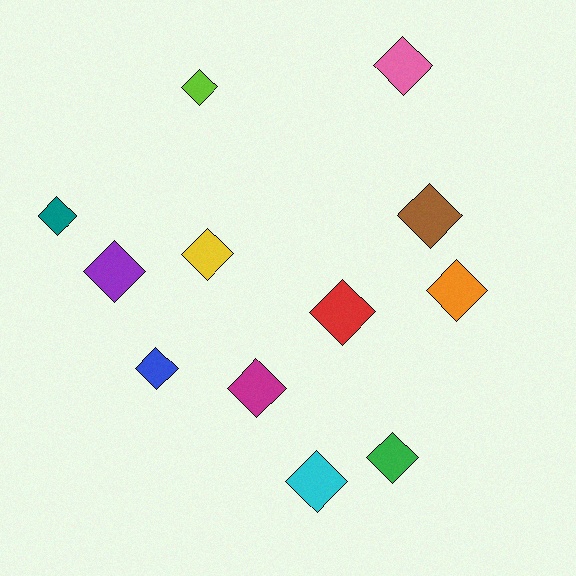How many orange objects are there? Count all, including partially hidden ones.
There is 1 orange object.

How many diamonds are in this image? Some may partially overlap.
There are 12 diamonds.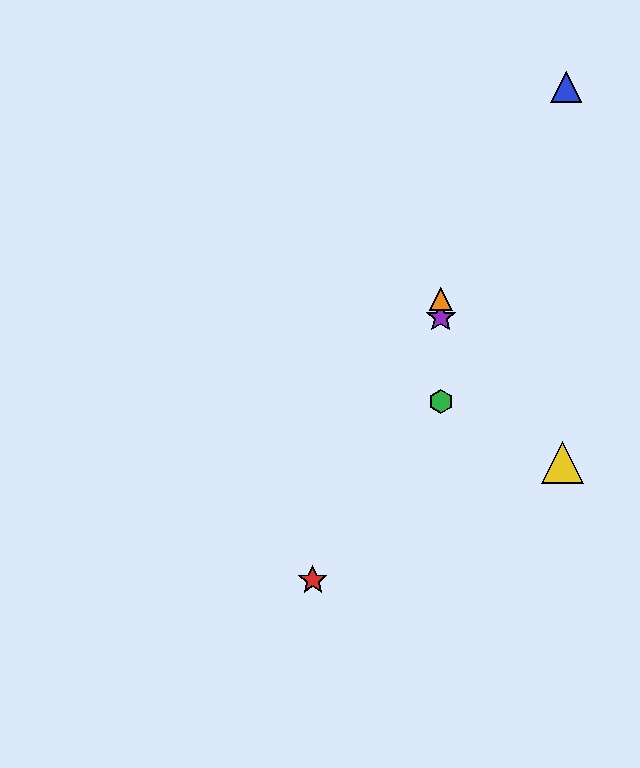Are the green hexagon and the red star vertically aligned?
No, the green hexagon is at x≈441 and the red star is at x≈313.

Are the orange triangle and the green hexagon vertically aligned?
Yes, both are at x≈441.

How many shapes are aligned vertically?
3 shapes (the green hexagon, the purple star, the orange triangle) are aligned vertically.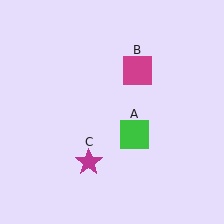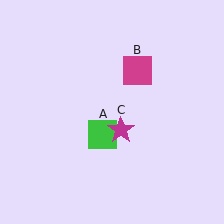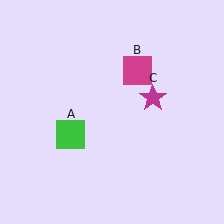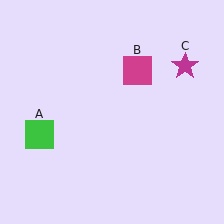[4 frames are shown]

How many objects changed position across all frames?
2 objects changed position: green square (object A), magenta star (object C).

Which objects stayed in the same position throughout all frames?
Magenta square (object B) remained stationary.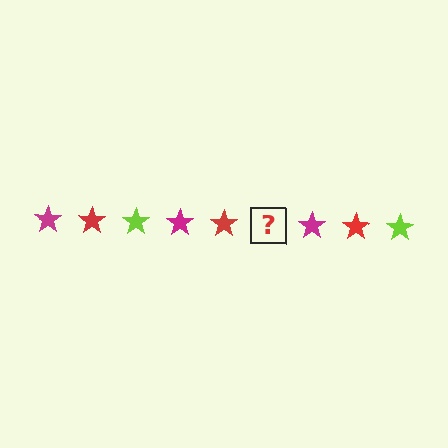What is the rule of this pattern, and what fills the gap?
The rule is that the pattern cycles through magenta, red, lime stars. The gap should be filled with a lime star.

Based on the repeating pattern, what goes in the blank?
The blank should be a lime star.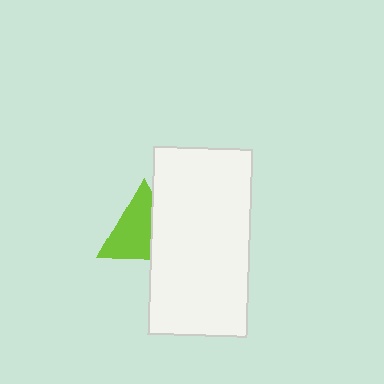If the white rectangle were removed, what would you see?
You would see the complete lime triangle.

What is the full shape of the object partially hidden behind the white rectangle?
The partially hidden object is a lime triangle.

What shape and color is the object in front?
The object in front is a white rectangle.